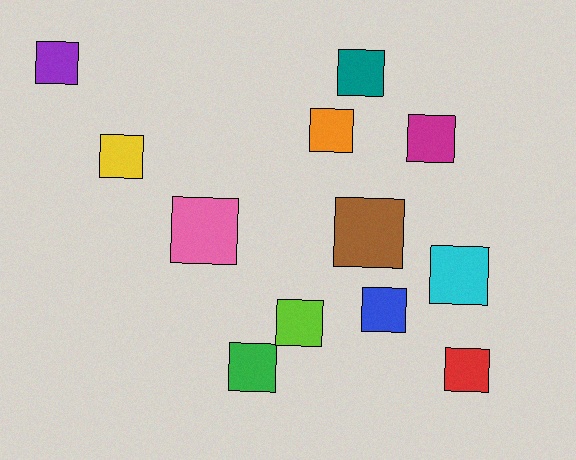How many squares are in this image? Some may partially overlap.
There are 12 squares.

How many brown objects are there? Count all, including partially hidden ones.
There is 1 brown object.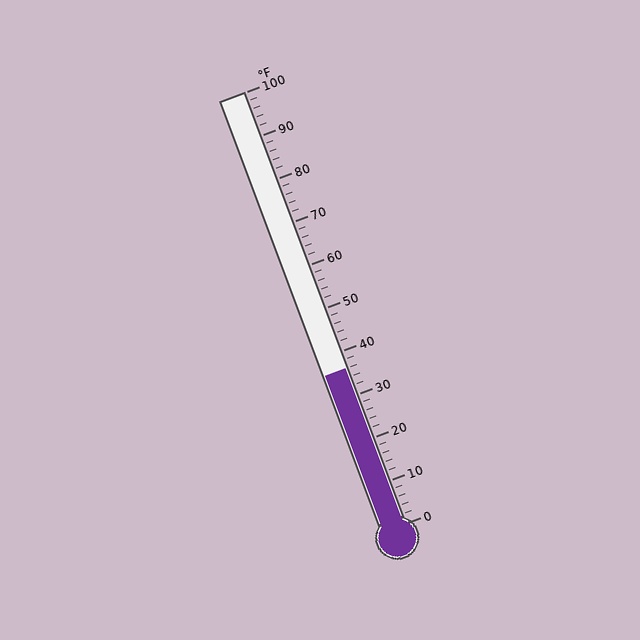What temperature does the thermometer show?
The thermometer shows approximately 36°F.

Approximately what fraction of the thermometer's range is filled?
The thermometer is filled to approximately 35% of its range.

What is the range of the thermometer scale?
The thermometer scale ranges from 0°F to 100°F.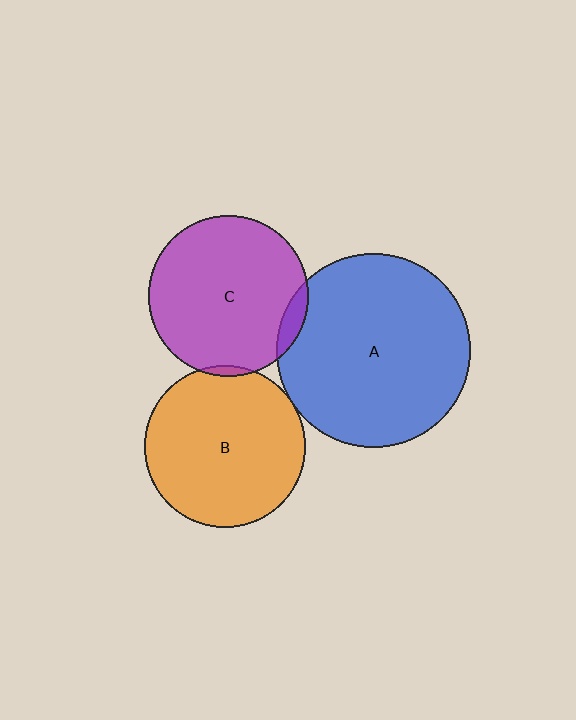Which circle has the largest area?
Circle A (blue).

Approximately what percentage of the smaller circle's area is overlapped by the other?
Approximately 5%.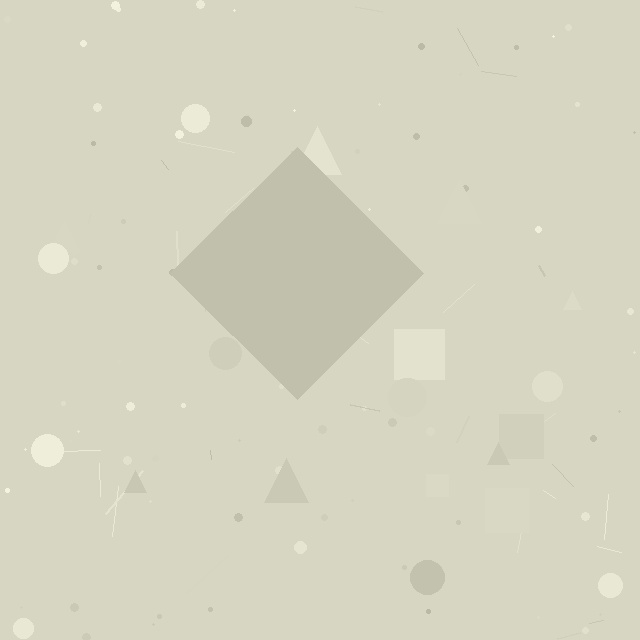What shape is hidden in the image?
A diamond is hidden in the image.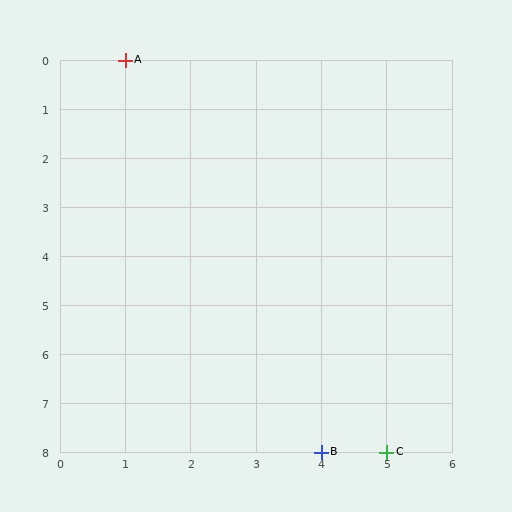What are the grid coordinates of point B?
Point B is at grid coordinates (4, 8).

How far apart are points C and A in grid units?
Points C and A are 4 columns and 8 rows apart (about 8.9 grid units diagonally).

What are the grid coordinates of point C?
Point C is at grid coordinates (5, 8).